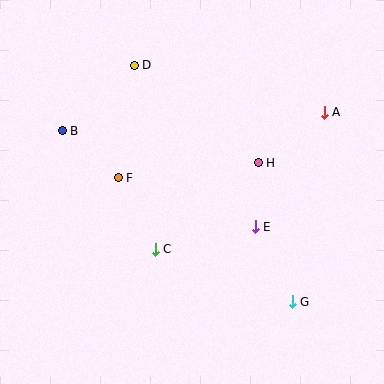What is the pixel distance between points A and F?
The distance between A and F is 216 pixels.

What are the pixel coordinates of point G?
Point G is at (292, 302).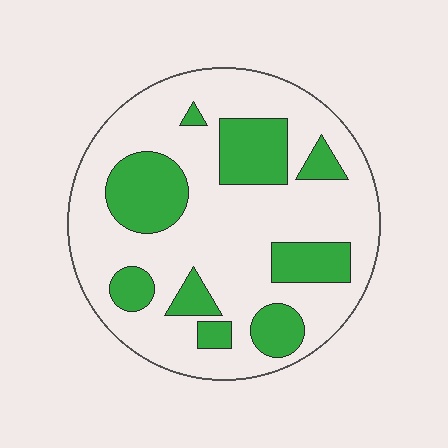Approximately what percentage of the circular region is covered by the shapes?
Approximately 30%.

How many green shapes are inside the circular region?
9.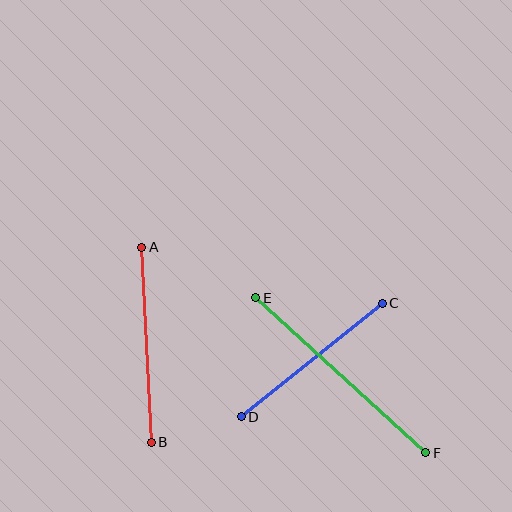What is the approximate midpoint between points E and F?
The midpoint is at approximately (341, 375) pixels.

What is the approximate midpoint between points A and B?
The midpoint is at approximately (146, 345) pixels.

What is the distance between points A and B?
The distance is approximately 195 pixels.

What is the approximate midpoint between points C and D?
The midpoint is at approximately (312, 360) pixels.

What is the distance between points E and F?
The distance is approximately 230 pixels.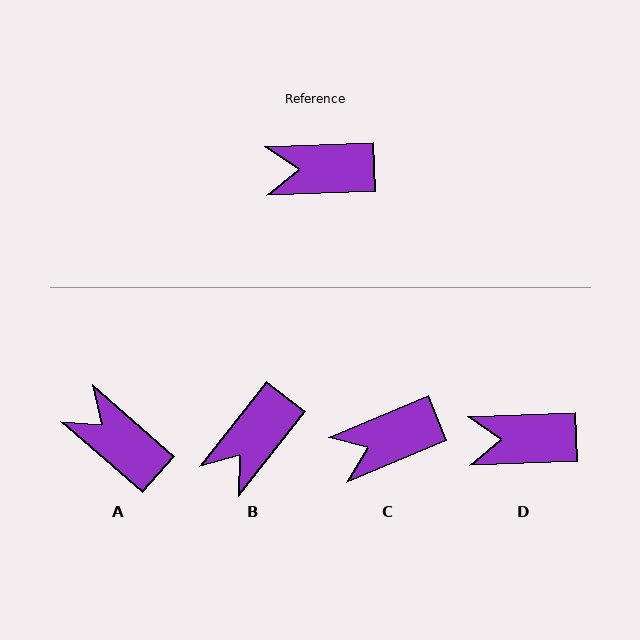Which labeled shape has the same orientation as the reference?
D.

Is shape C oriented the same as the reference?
No, it is off by about 20 degrees.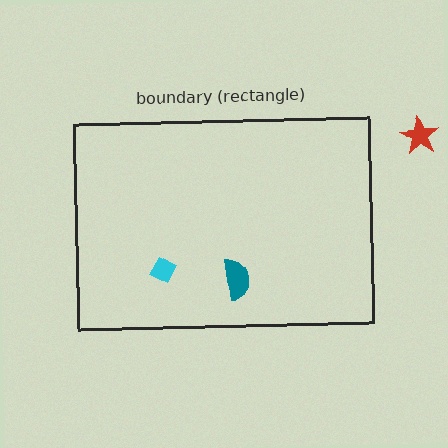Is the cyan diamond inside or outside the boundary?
Inside.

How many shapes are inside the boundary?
2 inside, 1 outside.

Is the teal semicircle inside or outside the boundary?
Inside.